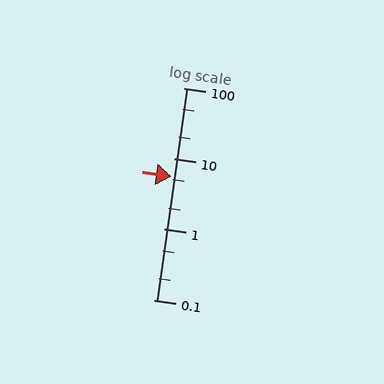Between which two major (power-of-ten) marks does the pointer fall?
The pointer is between 1 and 10.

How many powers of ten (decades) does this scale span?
The scale spans 3 decades, from 0.1 to 100.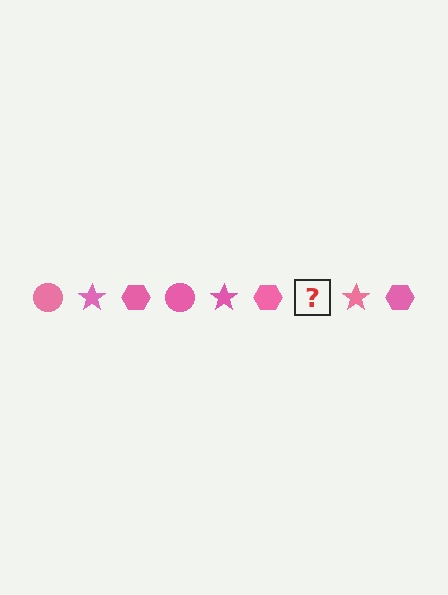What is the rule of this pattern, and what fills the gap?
The rule is that the pattern cycles through circle, star, hexagon shapes in pink. The gap should be filled with a pink circle.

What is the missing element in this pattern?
The missing element is a pink circle.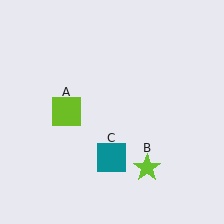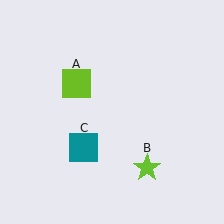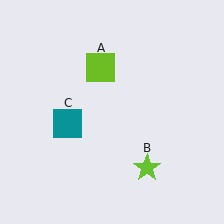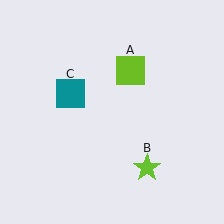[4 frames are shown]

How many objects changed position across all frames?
2 objects changed position: lime square (object A), teal square (object C).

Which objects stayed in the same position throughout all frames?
Lime star (object B) remained stationary.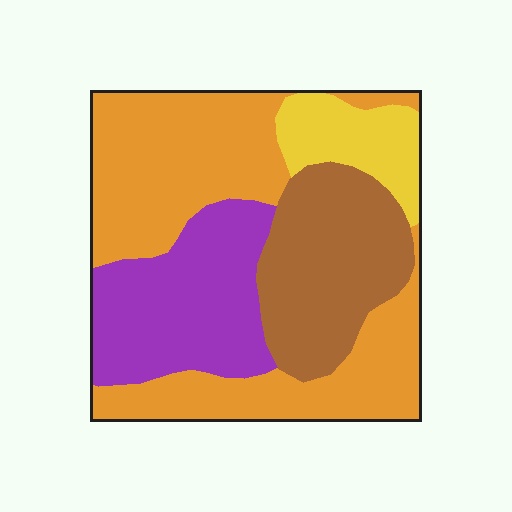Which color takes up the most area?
Orange, at roughly 45%.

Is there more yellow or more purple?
Purple.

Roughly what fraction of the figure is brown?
Brown covers 22% of the figure.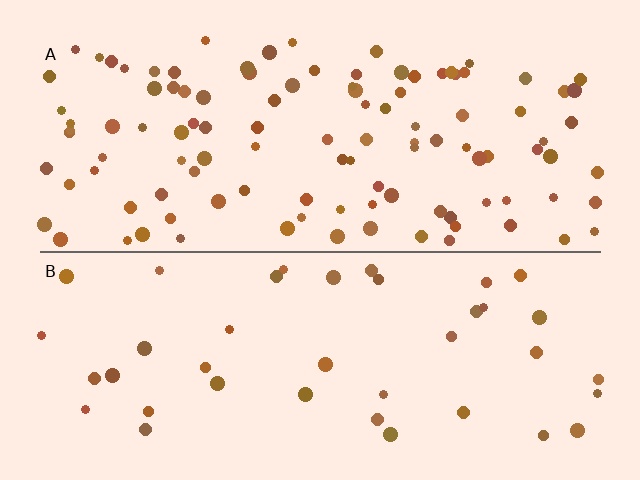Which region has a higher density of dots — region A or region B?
A (the top).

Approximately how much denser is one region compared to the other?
Approximately 2.7× — region A over region B.